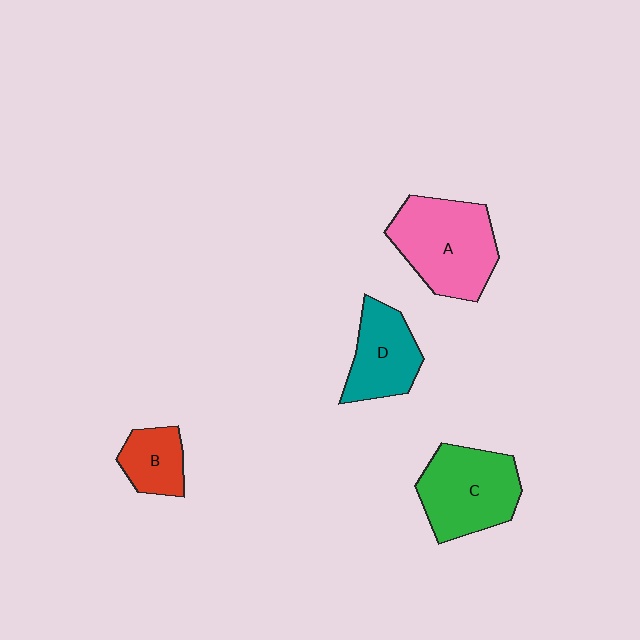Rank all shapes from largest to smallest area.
From largest to smallest: A (pink), C (green), D (teal), B (red).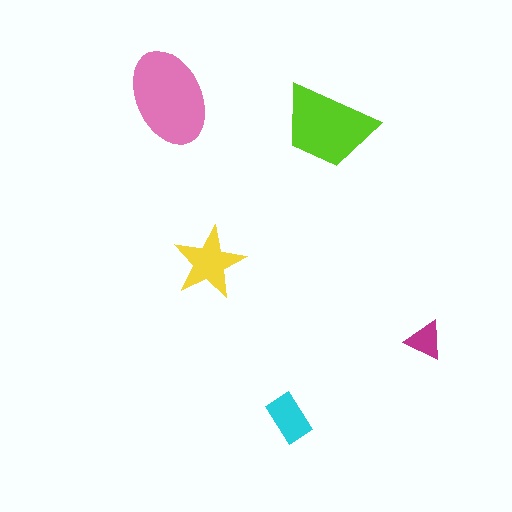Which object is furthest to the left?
The pink ellipse is leftmost.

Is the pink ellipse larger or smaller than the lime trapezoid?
Larger.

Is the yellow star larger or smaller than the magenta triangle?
Larger.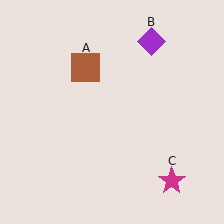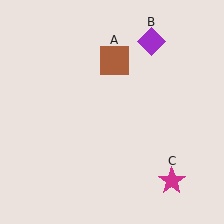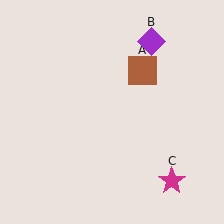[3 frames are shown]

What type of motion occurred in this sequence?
The brown square (object A) rotated clockwise around the center of the scene.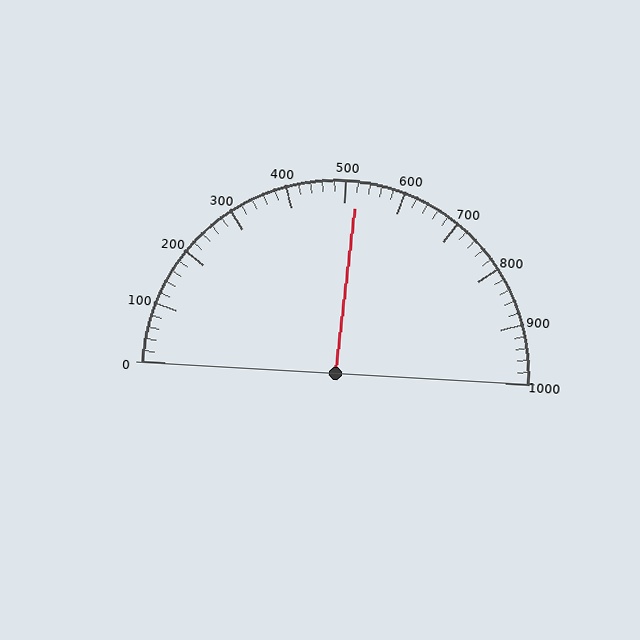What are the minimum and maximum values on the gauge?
The gauge ranges from 0 to 1000.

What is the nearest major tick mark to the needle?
The nearest major tick mark is 500.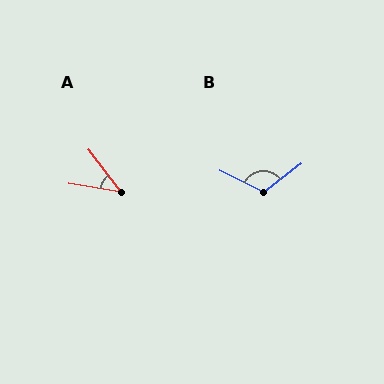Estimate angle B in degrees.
Approximately 116 degrees.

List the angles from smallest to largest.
A (43°), B (116°).